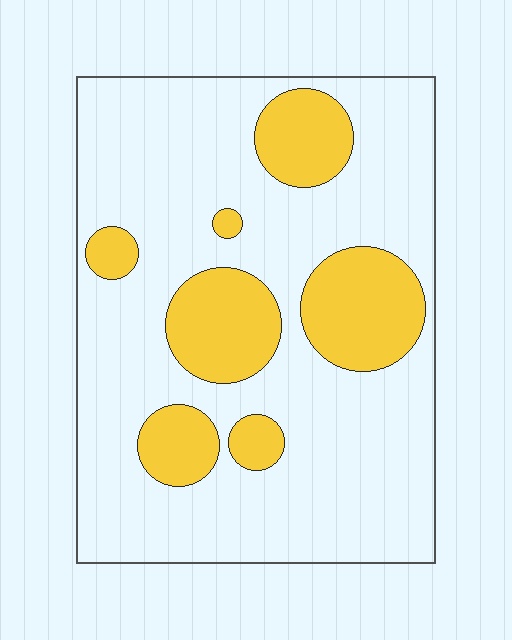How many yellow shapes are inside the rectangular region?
7.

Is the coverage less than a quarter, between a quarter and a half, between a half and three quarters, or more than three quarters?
Less than a quarter.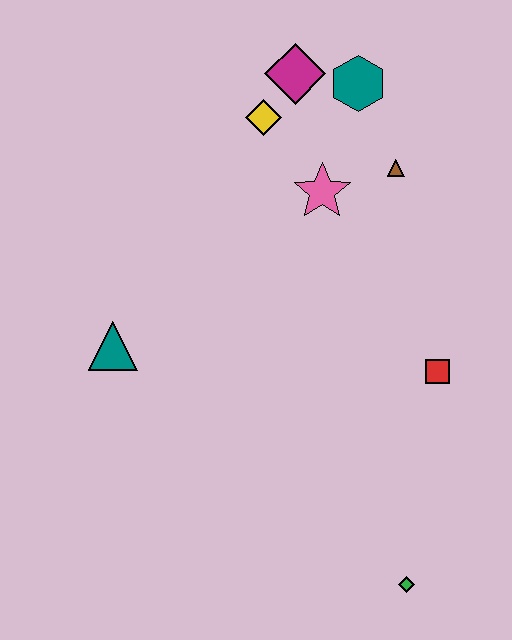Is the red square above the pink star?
No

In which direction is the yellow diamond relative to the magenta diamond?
The yellow diamond is below the magenta diamond.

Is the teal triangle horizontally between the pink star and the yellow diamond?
No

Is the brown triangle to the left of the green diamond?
Yes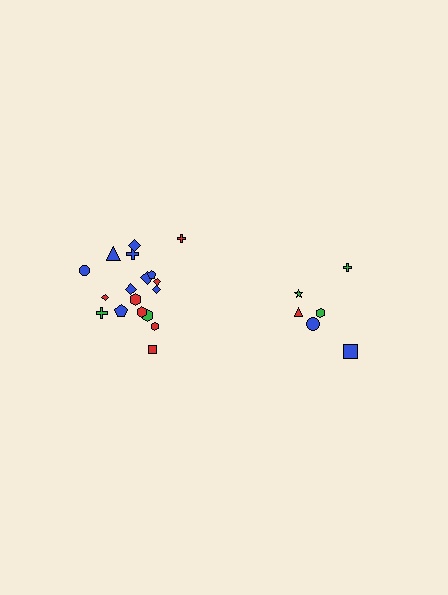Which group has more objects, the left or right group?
The left group.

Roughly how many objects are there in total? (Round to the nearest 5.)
Roughly 25 objects in total.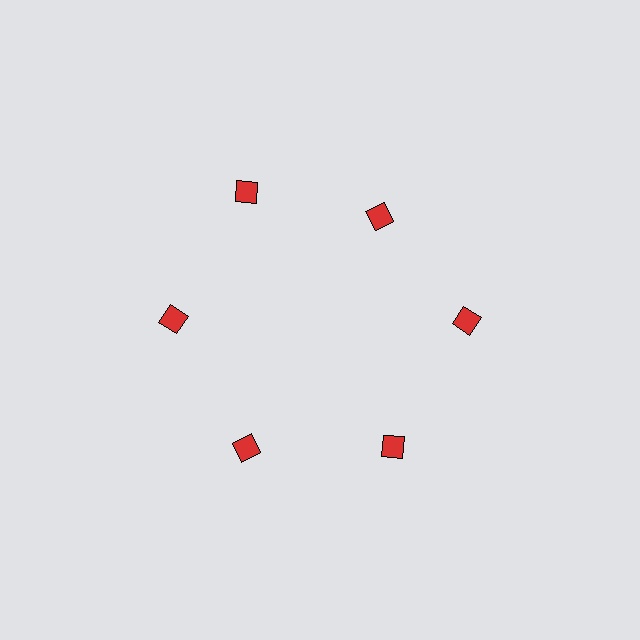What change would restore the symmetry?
The symmetry would be restored by moving it outward, back onto the ring so that all 6 diamonds sit at equal angles and equal distance from the center.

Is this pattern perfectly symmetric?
No. The 6 red diamonds are arranged in a ring, but one element near the 1 o'clock position is pulled inward toward the center, breaking the 6-fold rotational symmetry.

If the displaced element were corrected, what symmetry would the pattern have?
It would have 6-fold rotational symmetry — the pattern would map onto itself every 60 degrees.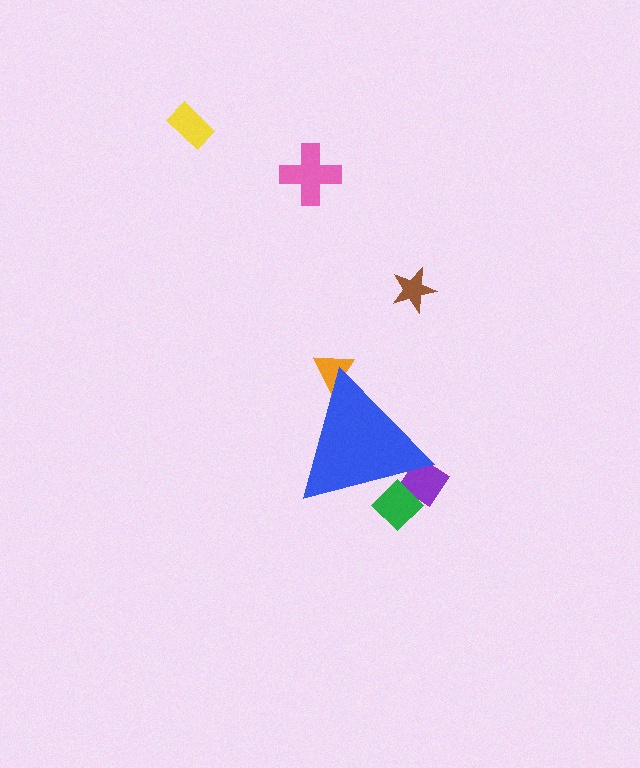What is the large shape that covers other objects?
A blue triangle.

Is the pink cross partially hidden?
No, the pink cross is fully visible.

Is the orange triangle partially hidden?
Yes, the orange triangle is partially hidden behind the blue triangle.